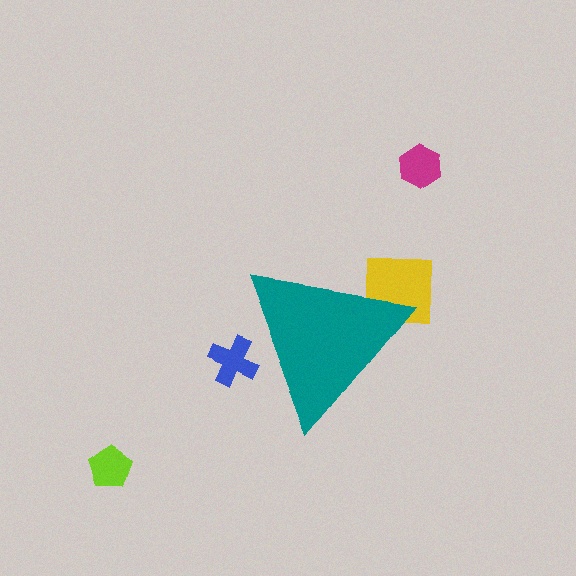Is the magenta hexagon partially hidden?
No, the magenta hexagon is fully visible.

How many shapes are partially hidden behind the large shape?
2 shapes are partially hidden.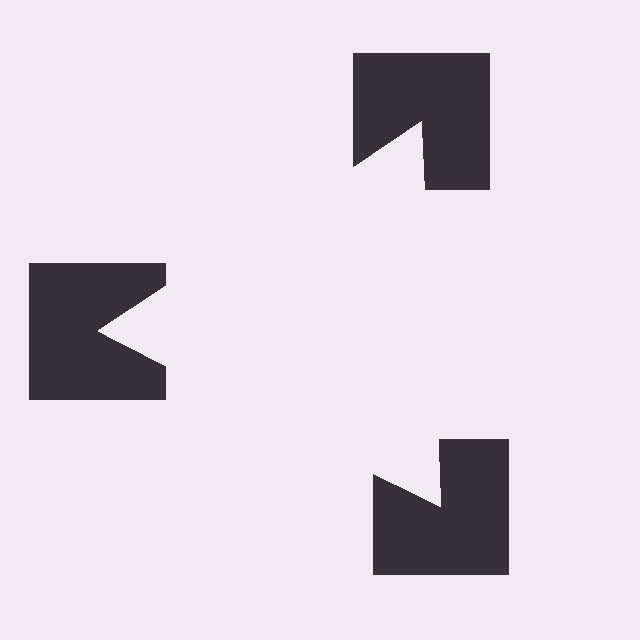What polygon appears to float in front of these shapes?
An illusory triangle — its edges are inferred from the aligned wedge cuts in the notched squares, not physically drawn.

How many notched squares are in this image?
There are 3 — one at each vertex of the illusory triangle.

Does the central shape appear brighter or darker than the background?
It typically appears slightly brighter than the background, even though no actual brightness change is drawn.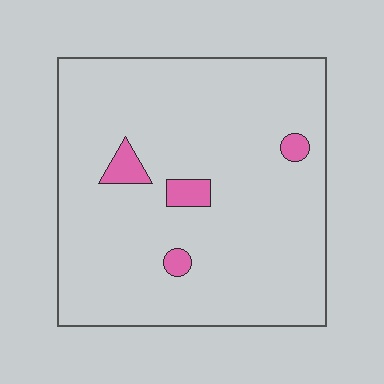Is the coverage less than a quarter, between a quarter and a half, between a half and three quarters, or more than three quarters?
Less than a quarter.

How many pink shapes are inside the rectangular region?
4.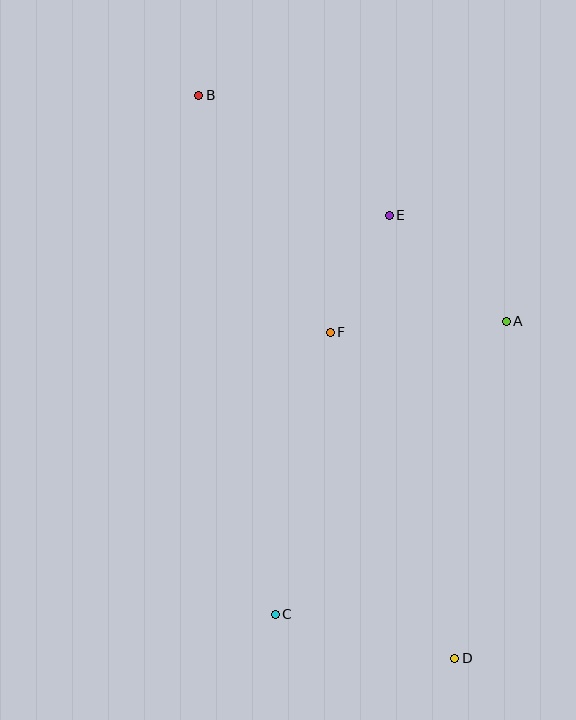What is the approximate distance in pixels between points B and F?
The distance between B and F is approximately 271 pixels.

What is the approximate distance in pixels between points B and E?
The distance between B and E is approximately 225 pixels.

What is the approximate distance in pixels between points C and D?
The distance between C and D is approximately 185 pixels.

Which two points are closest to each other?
Points E and F are closest to each other.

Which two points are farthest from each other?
Points B and D are farthest from each other.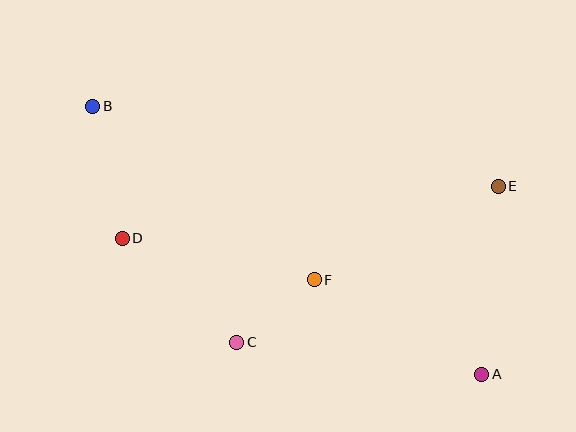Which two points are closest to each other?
Points C and F are closest to each other.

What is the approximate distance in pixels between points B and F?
The distance between B and F is approximately 282 pixels.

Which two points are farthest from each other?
Points A and B are farthest from each other.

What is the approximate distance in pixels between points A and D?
The distance between A and D is approximately 385 pixels.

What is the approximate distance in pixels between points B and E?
The distance between B and E is approximately 414 pixels.